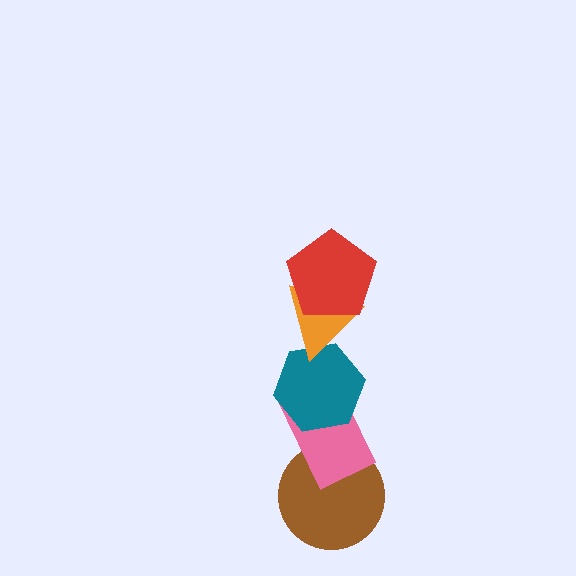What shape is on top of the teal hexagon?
The orange triangle is on top of the teal hexagon.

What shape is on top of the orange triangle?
The red pentagon is on top of the orange triangle.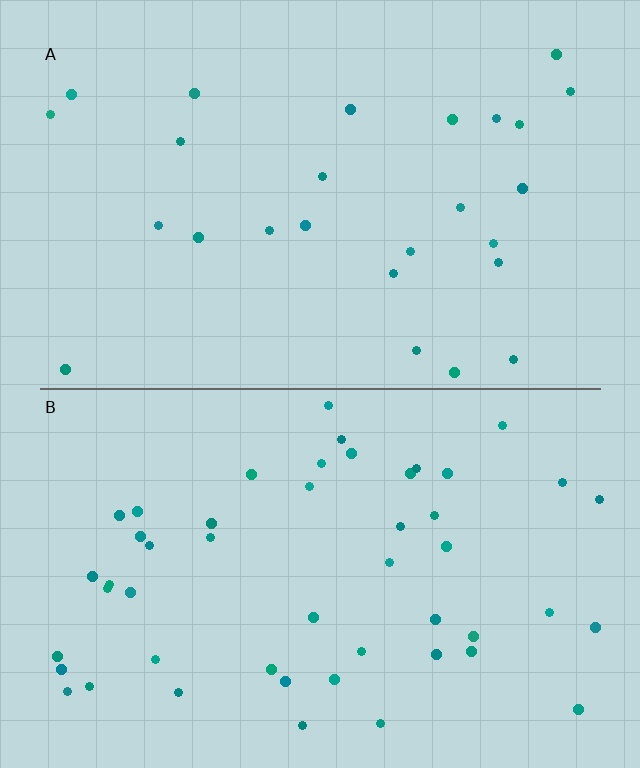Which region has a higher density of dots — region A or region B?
B (the bottom).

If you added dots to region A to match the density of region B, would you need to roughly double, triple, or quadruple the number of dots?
Approximately double.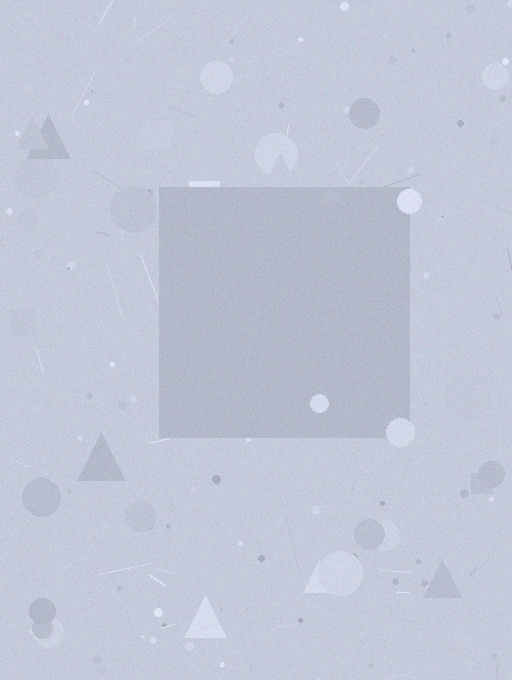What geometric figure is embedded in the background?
A square is embedded in the background.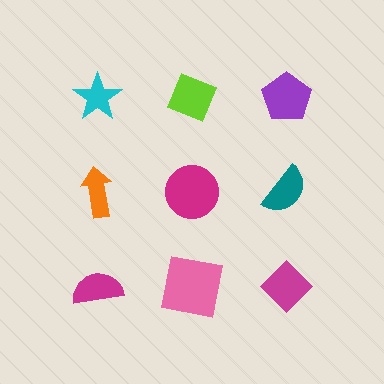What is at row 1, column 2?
A lime diamond.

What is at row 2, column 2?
A magenta circle.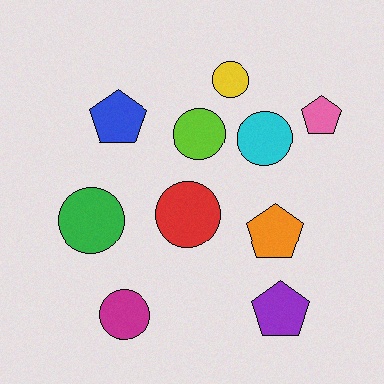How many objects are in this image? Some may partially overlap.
There are 10 objects.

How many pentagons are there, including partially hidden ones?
There are 4 pentagons.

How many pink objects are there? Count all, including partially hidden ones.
There is 1 pink object.